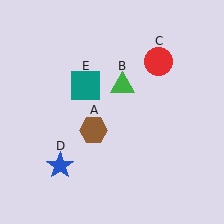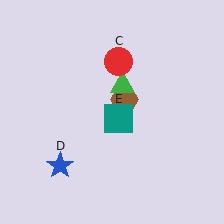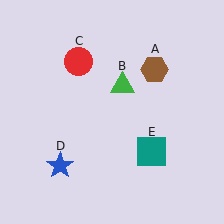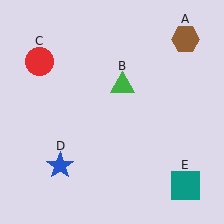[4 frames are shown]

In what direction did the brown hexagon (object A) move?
The brown hexagon (object A) moved up and to the right.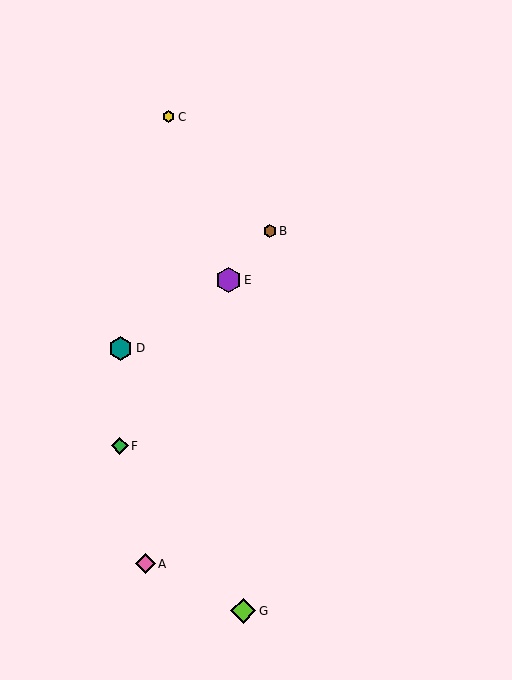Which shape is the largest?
The purple hexagon (labeled E) is the largest.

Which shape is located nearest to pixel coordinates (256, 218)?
The brown hexagon (labeled B) at (270, 231) is nearest to that location.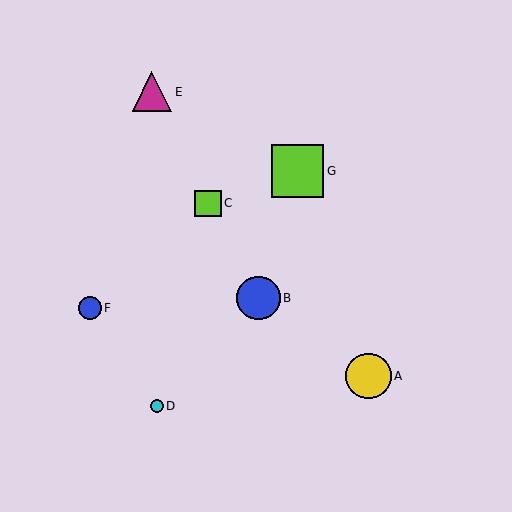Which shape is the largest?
The lime square (labeled G) is the largest.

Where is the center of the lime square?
The center of the lime square is at (298, 171).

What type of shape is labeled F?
Shape F is a blue circle.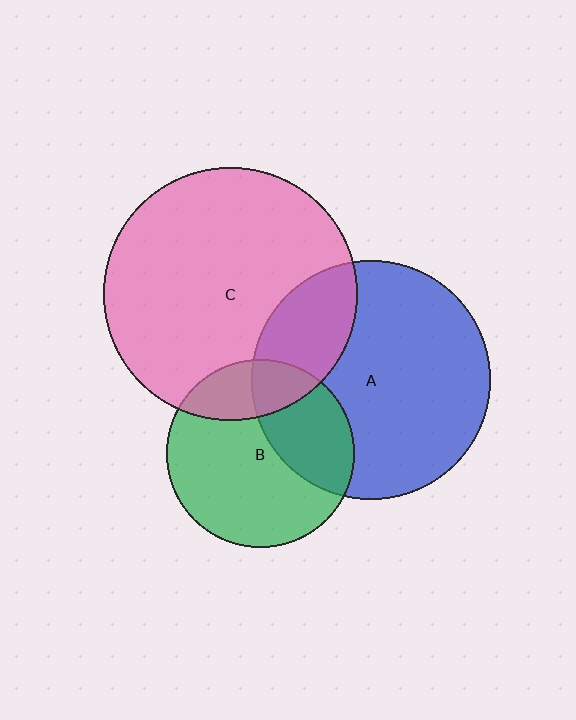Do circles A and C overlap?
Yes.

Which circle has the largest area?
Circle C (pink).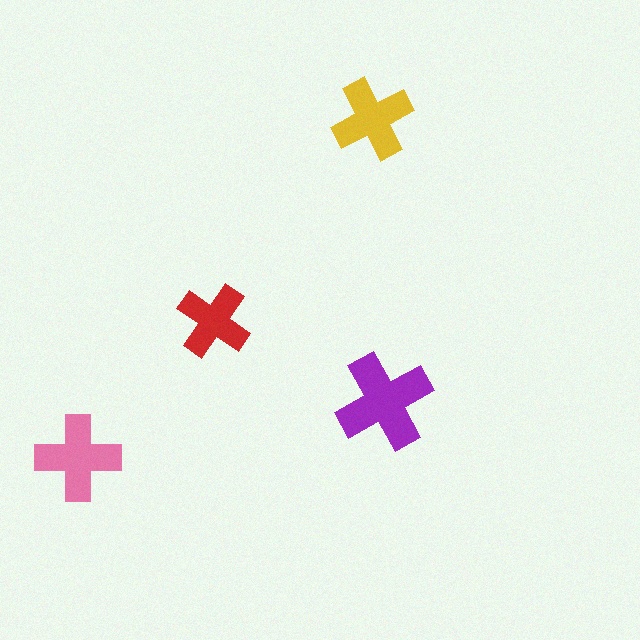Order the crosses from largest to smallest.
the purple one, the pink one, the yellow one, the red one.